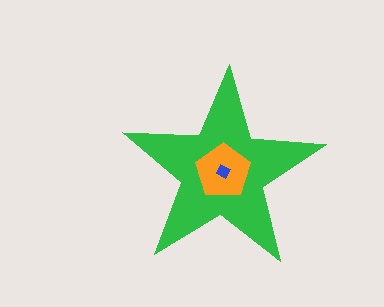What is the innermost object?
The blue diamond.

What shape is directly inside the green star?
The orange pentagon.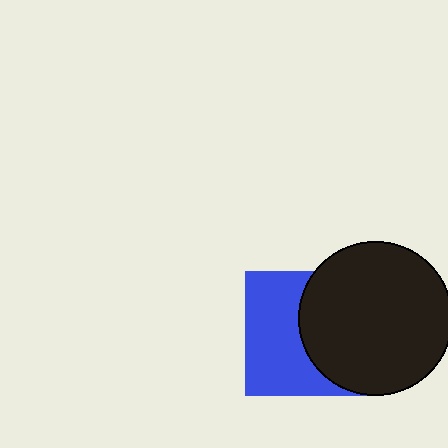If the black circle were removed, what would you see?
You would see the complete blue square.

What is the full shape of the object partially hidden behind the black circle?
The partially hidden object is a blue square.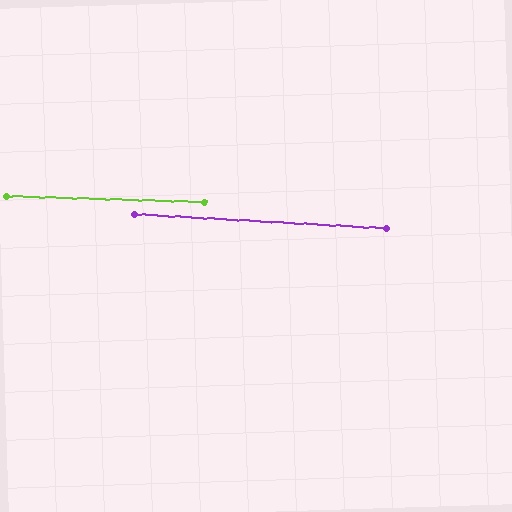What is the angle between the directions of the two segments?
Approximately 1 degree.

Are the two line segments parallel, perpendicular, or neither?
Parallel — their directions differ by only 1.5°.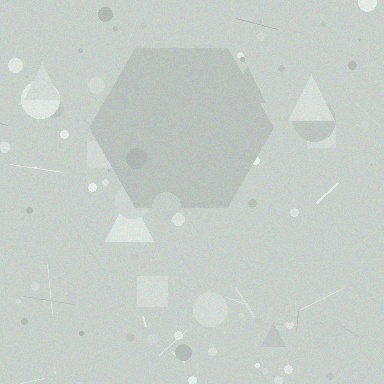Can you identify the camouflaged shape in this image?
The camouflaged shape is a hexagon.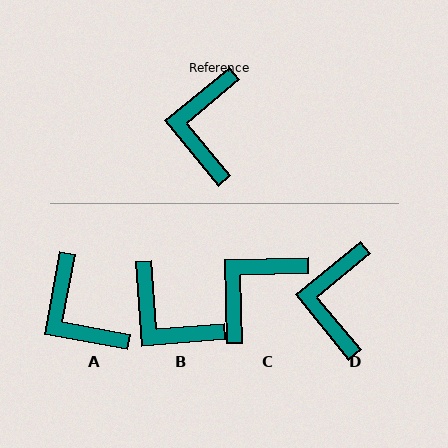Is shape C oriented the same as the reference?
No, it is off by about 38 degrees.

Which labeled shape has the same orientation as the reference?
D.